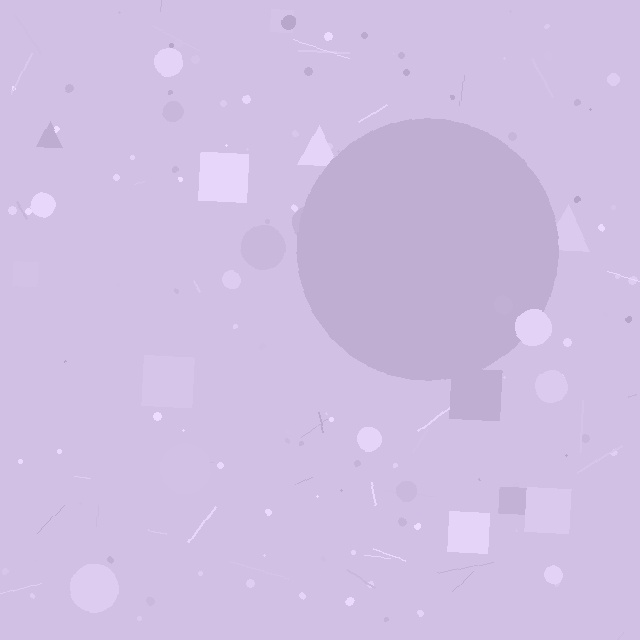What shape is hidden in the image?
A circle is hidden in the image.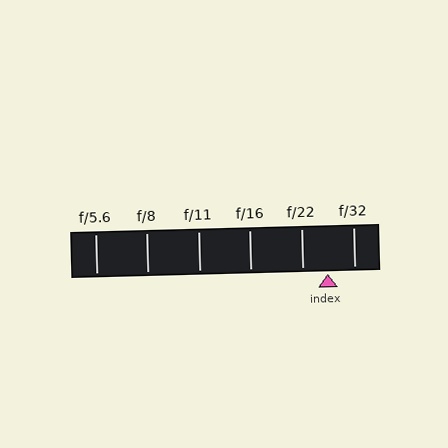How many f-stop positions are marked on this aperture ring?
There are 6 f-stop positions marked.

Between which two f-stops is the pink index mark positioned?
The index mark is between f/22 and f/32.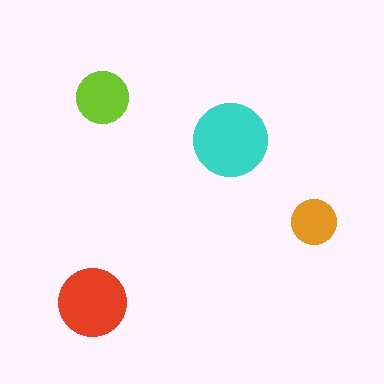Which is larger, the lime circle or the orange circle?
The lime one.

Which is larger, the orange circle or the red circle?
The red one.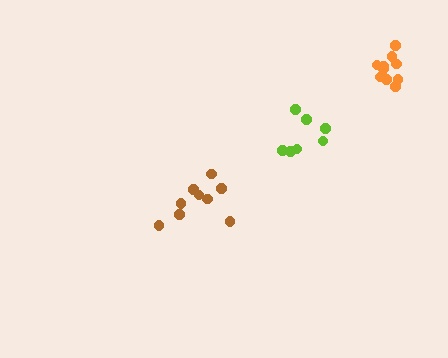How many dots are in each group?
Group 1: 11 dots, Group 2: 7 dots, Group 3: 9 dots (27 total).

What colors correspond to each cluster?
The clusters are colored: orange, lime, brown.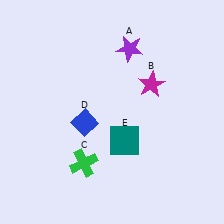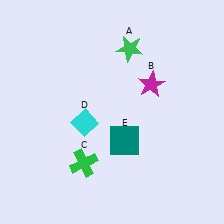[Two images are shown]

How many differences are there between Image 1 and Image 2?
There are 2 differences between the two images.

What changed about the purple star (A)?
In Image 1, A is purple. In Image 2, it changed to green.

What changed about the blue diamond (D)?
In Image 1, D is blue. In Image 2, it changed to cyan.